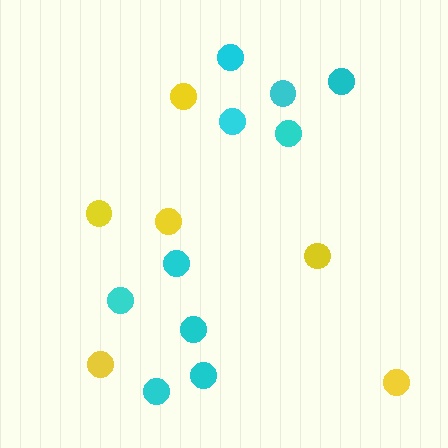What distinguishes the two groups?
There are 2 groups: one group of yellow circles (6) and one group of cyan circles (10).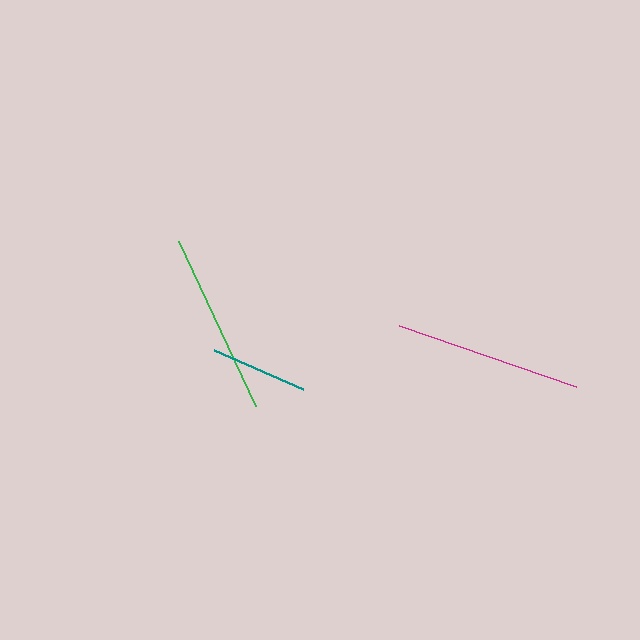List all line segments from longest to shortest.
From longest to shortest: magenta, green, teal.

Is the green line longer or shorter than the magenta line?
The magenta line is longer than the green line.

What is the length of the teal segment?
The teal segment is approximately 98 pixels long.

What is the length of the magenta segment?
The magenta segment is approximately 187 pixels long.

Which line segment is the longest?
The magenta line is the longest at approximately 187 pixels.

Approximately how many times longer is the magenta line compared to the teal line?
The magenta line is approximately 1.9 times the length of the teal line.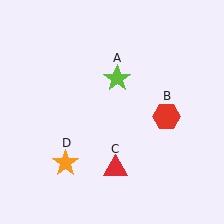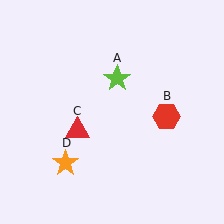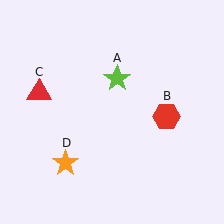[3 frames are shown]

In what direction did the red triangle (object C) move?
The red triangle (object C) moved up and to the left.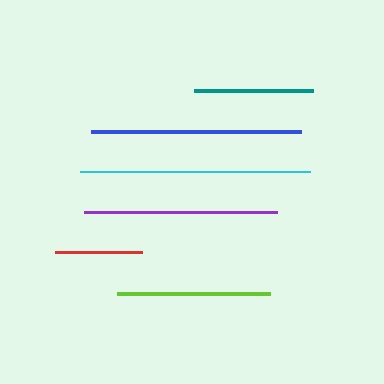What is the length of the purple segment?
The purple segment is approximately 192 pixels long.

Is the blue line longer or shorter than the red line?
The blue line is longer than the red line.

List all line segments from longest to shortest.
From longest to shortest: cyan, blue, purple, lime, teal, red.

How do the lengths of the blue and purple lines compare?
The blue and purple lines are approximately the same length.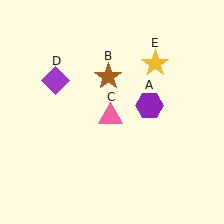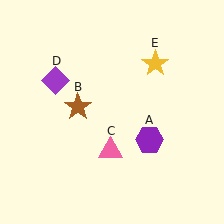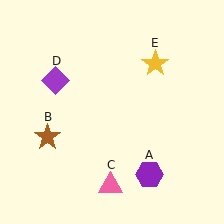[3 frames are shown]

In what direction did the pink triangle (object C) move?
The pink triangle (object C) moved down.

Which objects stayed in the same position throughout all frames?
Purple diamond (object D) and yellow star (object E) remained stationary.